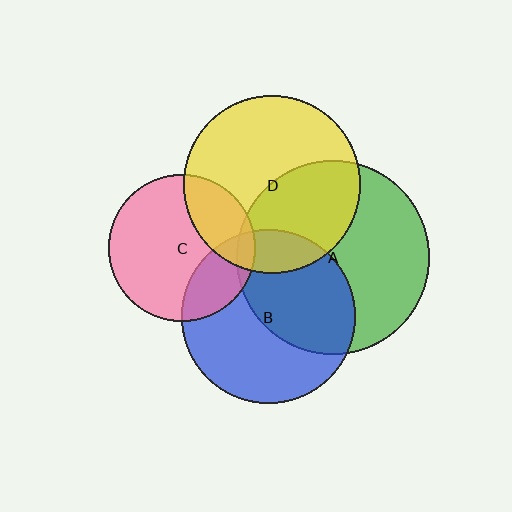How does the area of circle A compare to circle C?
Approximately 1.7 times.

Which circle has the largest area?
Circle A (green).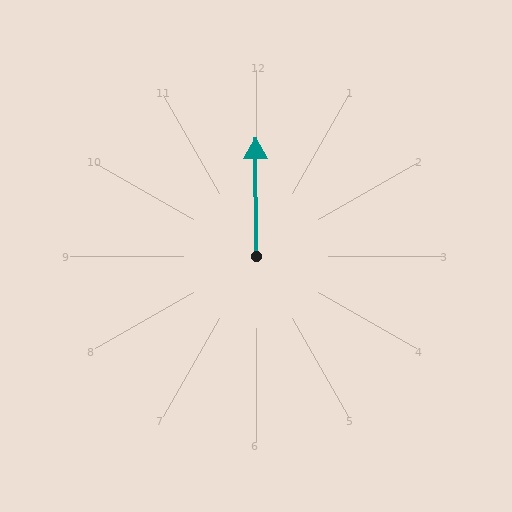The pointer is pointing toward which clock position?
Roughly 12 o'clock.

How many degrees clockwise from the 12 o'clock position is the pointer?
Approximately 360 degrees.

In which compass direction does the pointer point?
North.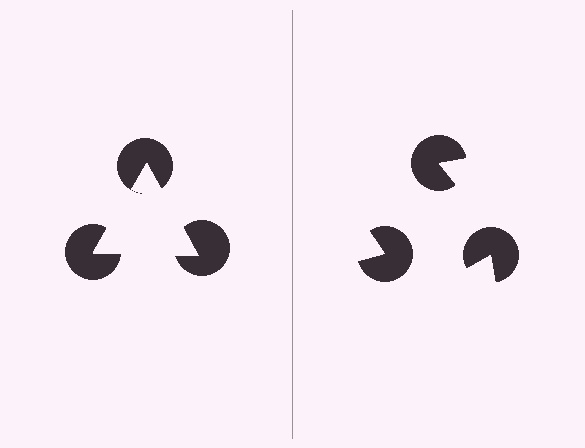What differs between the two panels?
The pac-man discs are positioned identically on both sides; only the wedge orientations differ. On the left they align to a triangle; on the right they are misaligned.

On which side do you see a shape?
An illusory triangle appears on the left side. On the right side the wedge cuts are rotated, so no coherent shape forms.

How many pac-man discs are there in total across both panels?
6 — 3 on each side.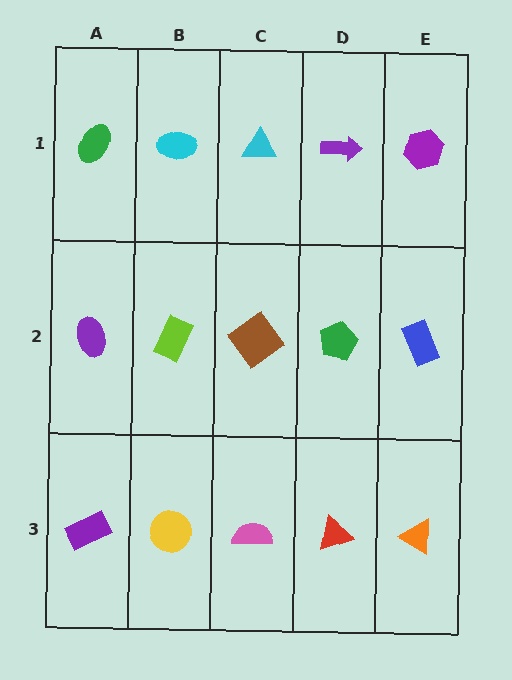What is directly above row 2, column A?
A green ellipse.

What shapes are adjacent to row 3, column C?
A brown diamond (row 2, column C), a yellow circle (row 3, column B), a red triangle (row 3, column D).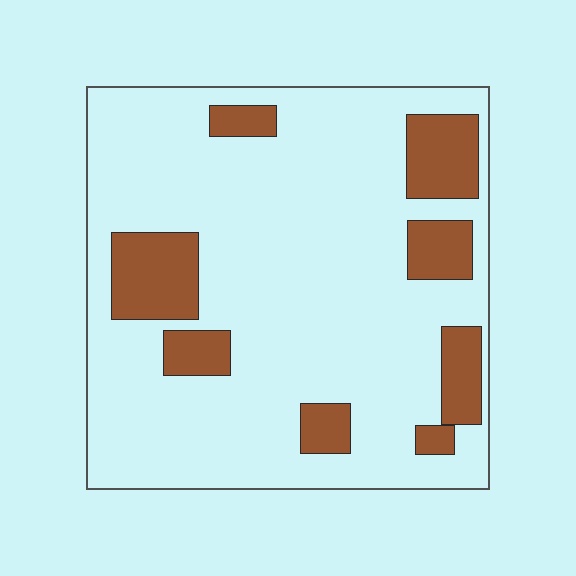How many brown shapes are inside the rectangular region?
8.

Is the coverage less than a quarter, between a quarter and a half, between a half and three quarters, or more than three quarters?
Less than a quarter.